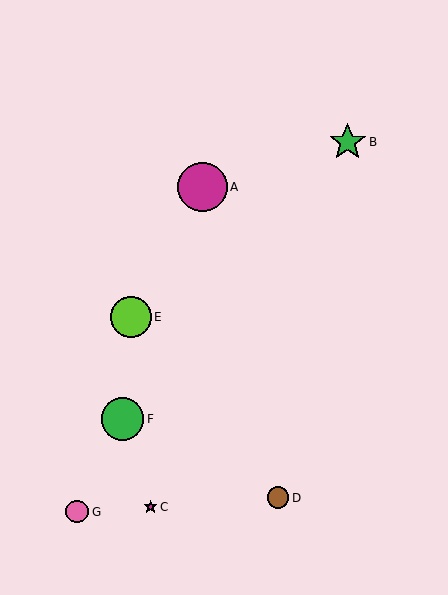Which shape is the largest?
The magenta circle (labeled A) is the largest.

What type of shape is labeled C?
Shape C is a magenta star.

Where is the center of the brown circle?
The center of the brown circle is at (278, 498).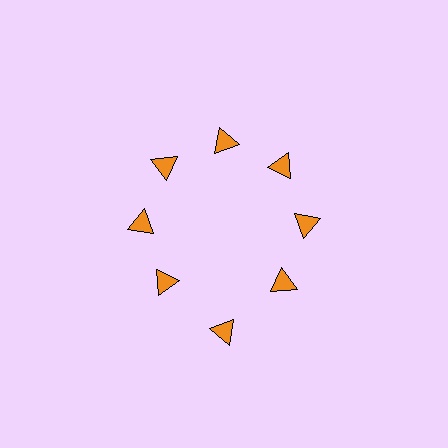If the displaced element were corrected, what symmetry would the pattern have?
It would have 8-fold rotational symmetry — the pattern would map onto itself every 45 degrees.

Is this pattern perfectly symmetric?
No. The 8 orange triangles are arranged in a ring, but one element near the 6 o'clock position is pushed outward from the center, breaking the 8-fold rotational symmetry.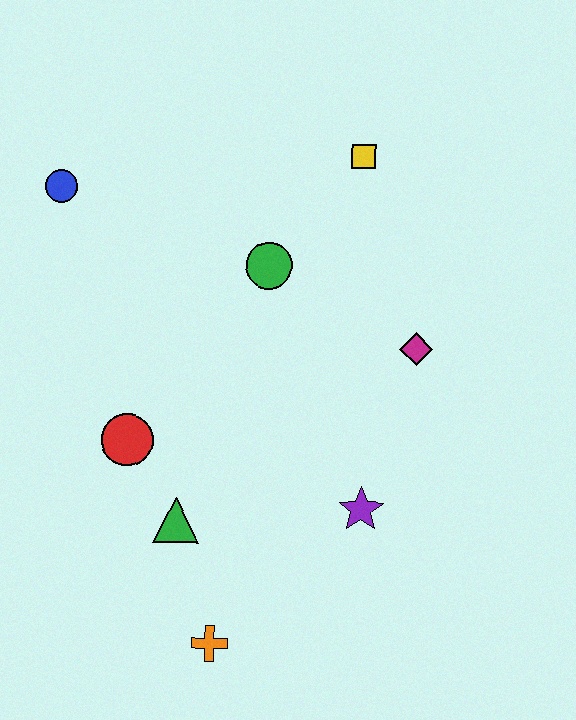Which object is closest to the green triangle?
The red circle is closest to the green triangle.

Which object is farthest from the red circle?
The yellow square is farthest from the red circle.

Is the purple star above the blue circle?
No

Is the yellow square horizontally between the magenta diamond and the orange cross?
Yes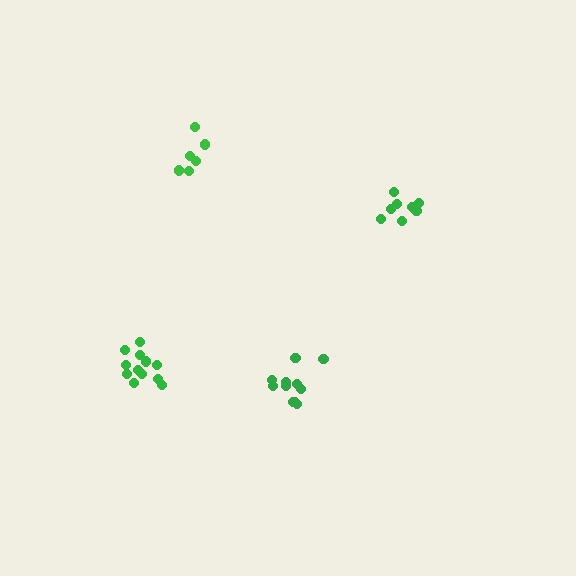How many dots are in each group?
Group 1: 6 dots, Group 2: 11 dots, Group 3: 12 dots, Group 4: 8 dots (37 total).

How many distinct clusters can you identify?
There are 4 distinct clusters.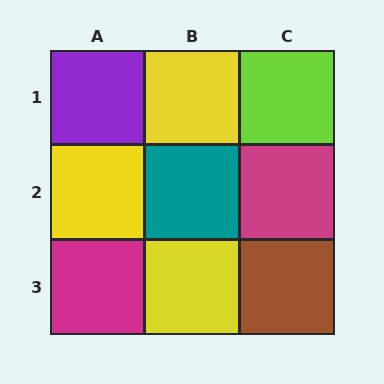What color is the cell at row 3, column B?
Yellow.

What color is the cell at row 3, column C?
Brown.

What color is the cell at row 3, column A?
Magenta.